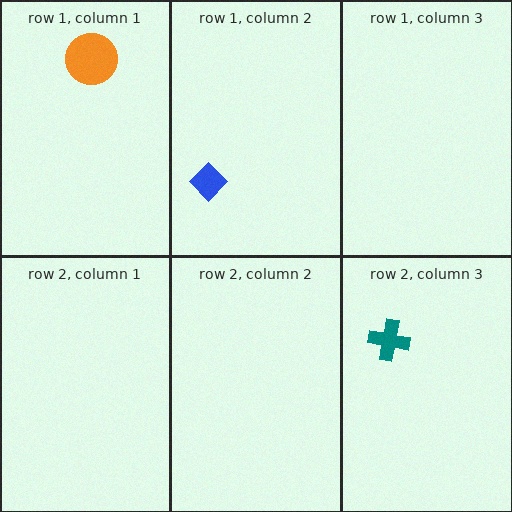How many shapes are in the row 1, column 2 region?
1.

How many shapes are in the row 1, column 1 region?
1.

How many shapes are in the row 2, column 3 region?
1.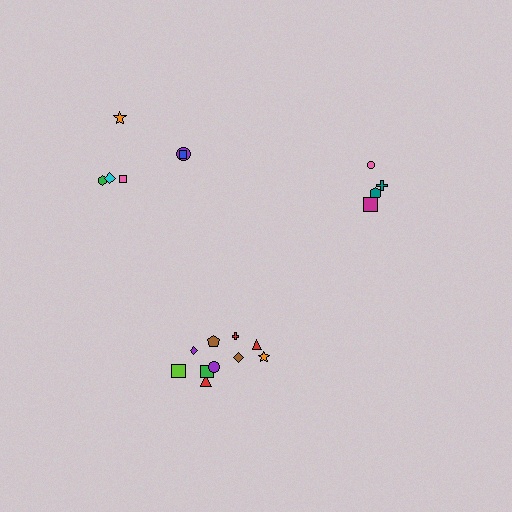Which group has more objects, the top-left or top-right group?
The top-left group.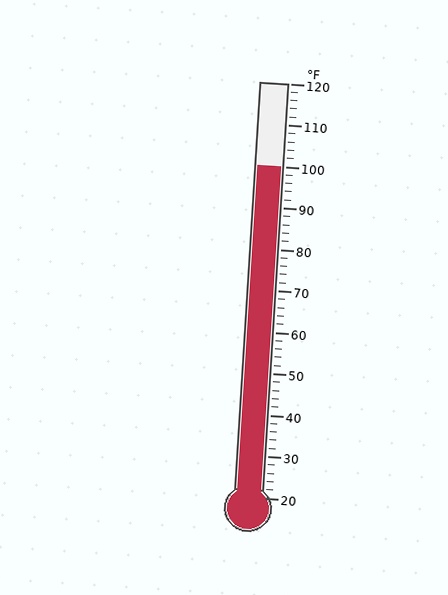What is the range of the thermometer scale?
The thermometer scale ranges from 20°F to 120°F.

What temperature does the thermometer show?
The thermometer shows approximately 100°F.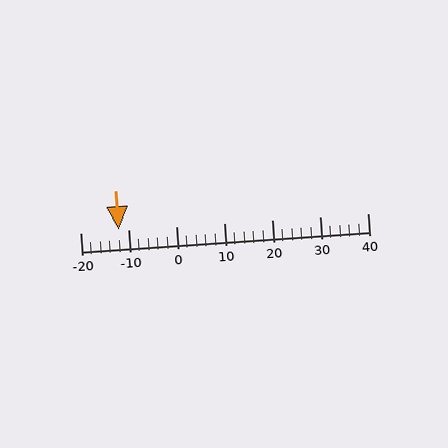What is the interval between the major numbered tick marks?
The major tick marks are spaced 10 units apart.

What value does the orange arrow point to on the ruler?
The orange arrow points to approximately -12.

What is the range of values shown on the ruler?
The ruler shows values from -20 to 40.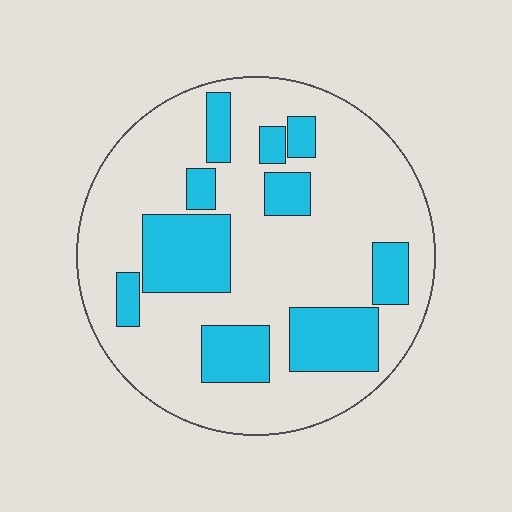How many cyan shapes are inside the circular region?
10.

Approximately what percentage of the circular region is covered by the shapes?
Approximately 25%.